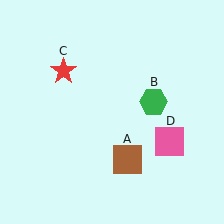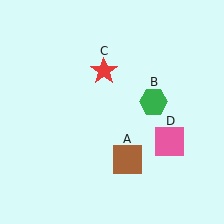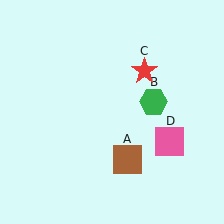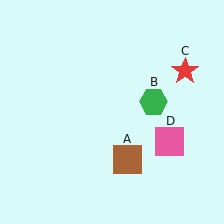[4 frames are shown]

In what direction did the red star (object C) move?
The red star (object C) moved right.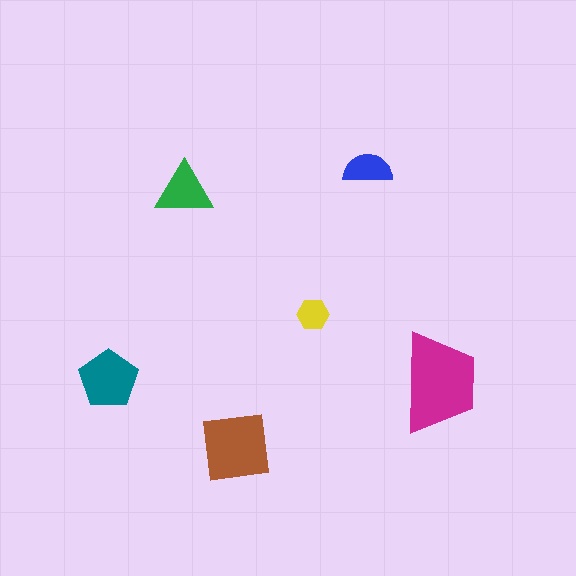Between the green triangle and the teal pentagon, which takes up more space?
The teal pentagon.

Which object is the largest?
The magenta trapezoid.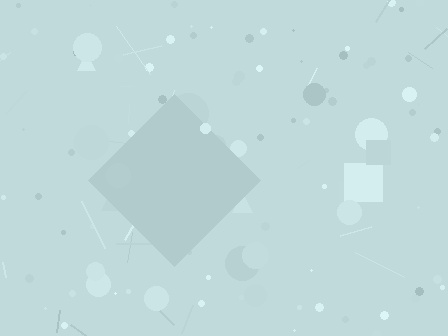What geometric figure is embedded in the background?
A diamond is embedded in the background.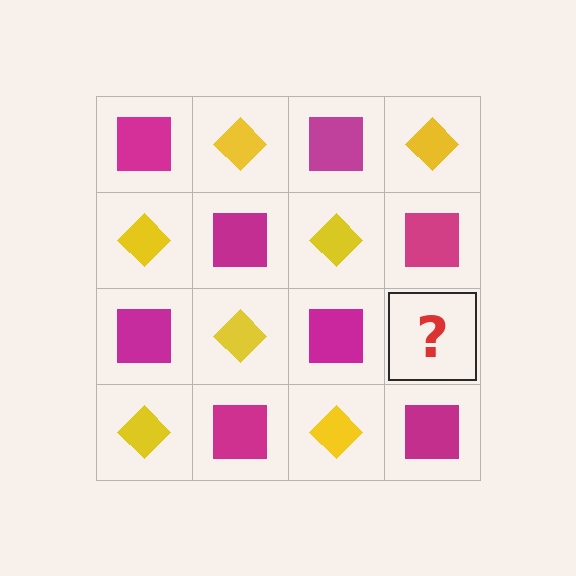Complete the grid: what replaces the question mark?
The question mark should be replaced with a yellow diamond.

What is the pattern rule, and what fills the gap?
The rule is that it alternates magenta square and yellow diamond in a checkerboard pattern. The gap should be filled with a yellow diamond.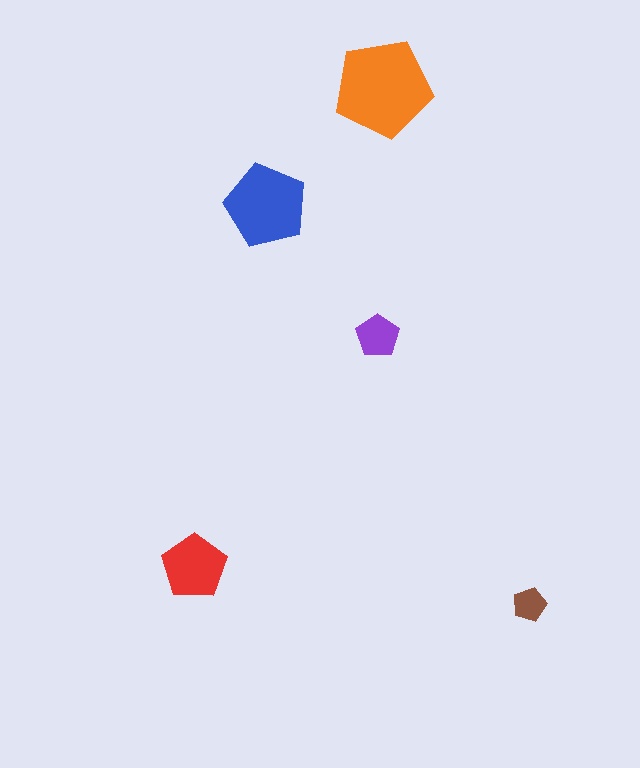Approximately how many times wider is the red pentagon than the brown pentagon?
About 2 times wider.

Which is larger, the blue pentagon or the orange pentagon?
The orange one.